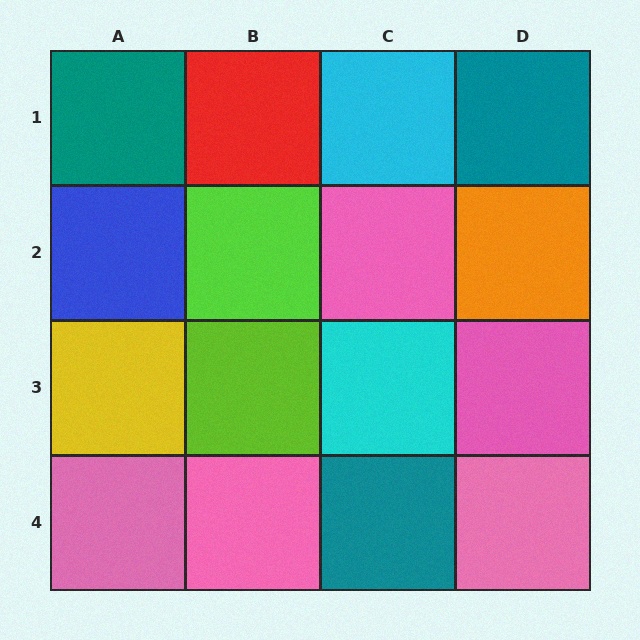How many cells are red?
1 cell is red.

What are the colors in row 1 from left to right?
Teal, red, cyan, teal.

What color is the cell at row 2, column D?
Orange.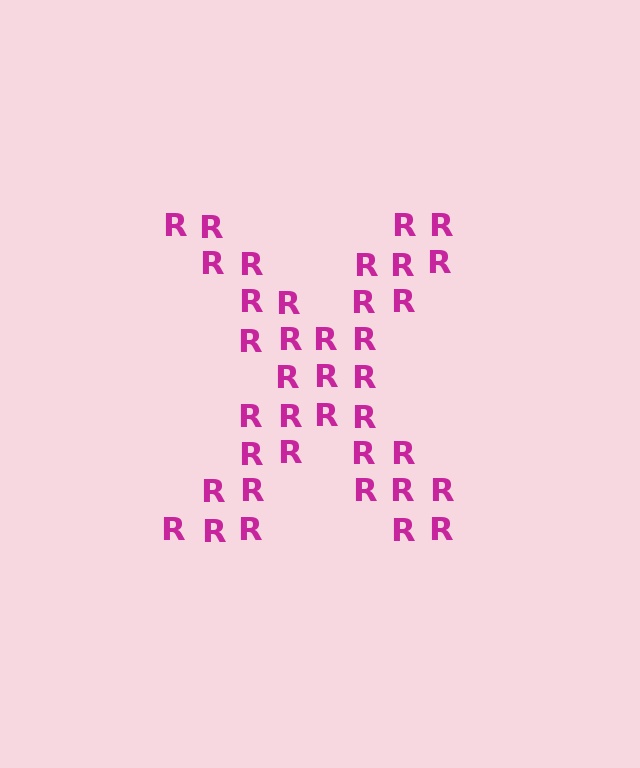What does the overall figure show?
The overall figure shows the letter X.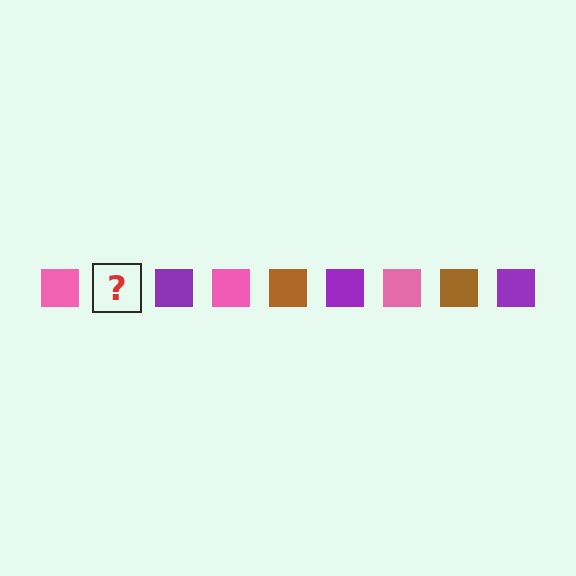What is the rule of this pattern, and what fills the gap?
The rule is that the pattern cycles through pink, brown, purple squares. The gap should be filled with a brown square.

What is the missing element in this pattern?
The missing element is a brown square.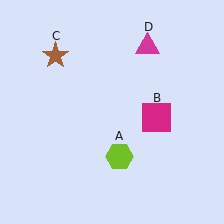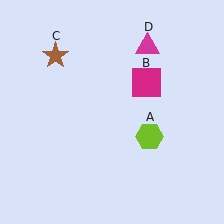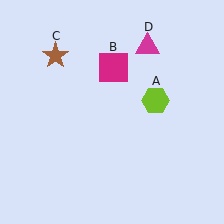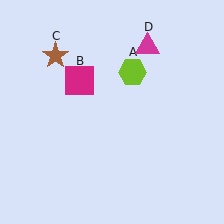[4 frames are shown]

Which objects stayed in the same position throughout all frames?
Brown star (object C) and magenta triangle (object D) remained stationary.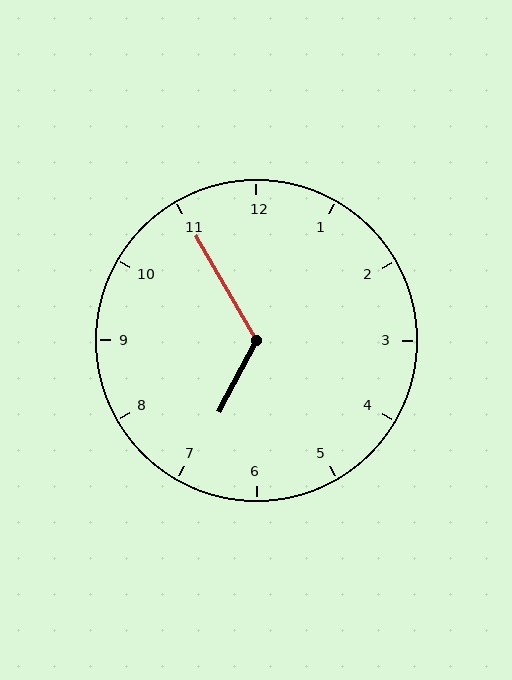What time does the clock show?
6:55.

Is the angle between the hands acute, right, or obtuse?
It is obtuse.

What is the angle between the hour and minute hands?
Approximately 122 degrees.